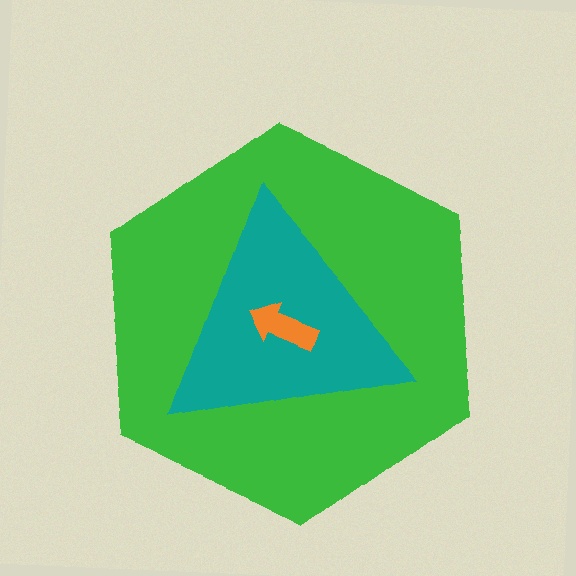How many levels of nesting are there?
3.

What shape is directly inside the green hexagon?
The teal triangle.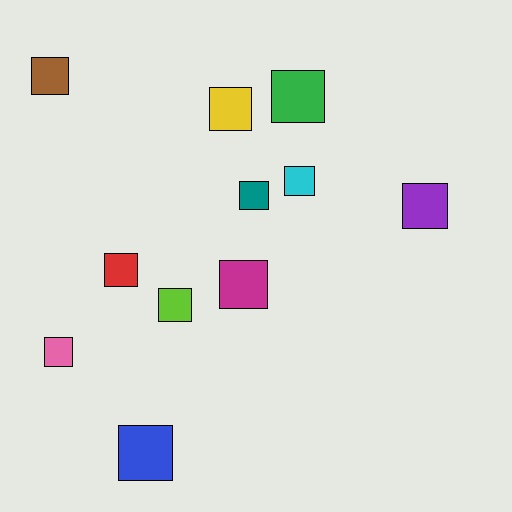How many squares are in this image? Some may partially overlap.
There are 11 squares.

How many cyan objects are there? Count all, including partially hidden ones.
There is 1 cyan object.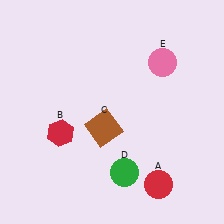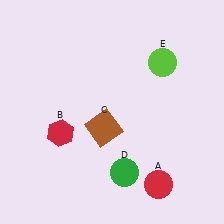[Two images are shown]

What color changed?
The circle (E) changed from pink in Image 1 to lime in Image 2.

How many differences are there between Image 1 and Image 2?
There is 1 difference between the two images.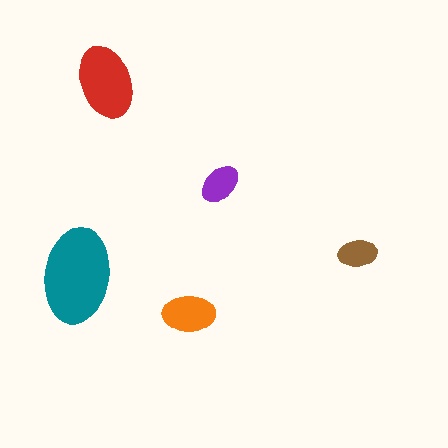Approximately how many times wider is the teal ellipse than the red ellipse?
About 1.5 times wider.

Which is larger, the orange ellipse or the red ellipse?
The red one.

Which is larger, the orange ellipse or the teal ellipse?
The teal one.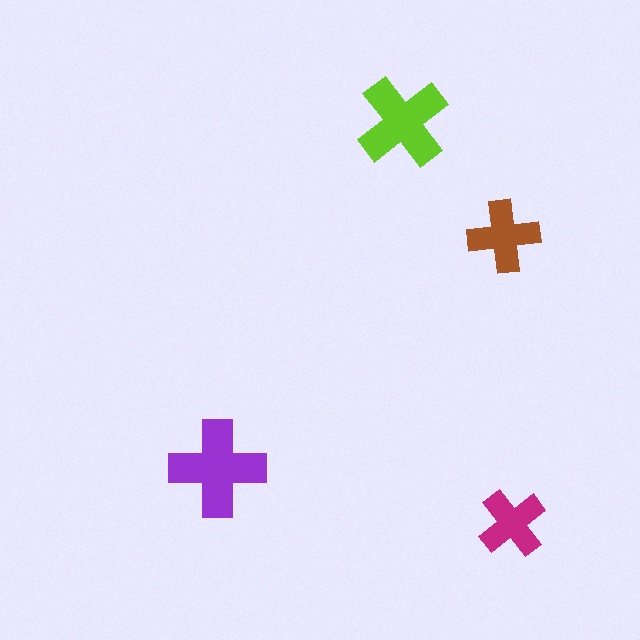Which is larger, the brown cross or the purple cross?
The purple one.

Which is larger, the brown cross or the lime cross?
The lime one.